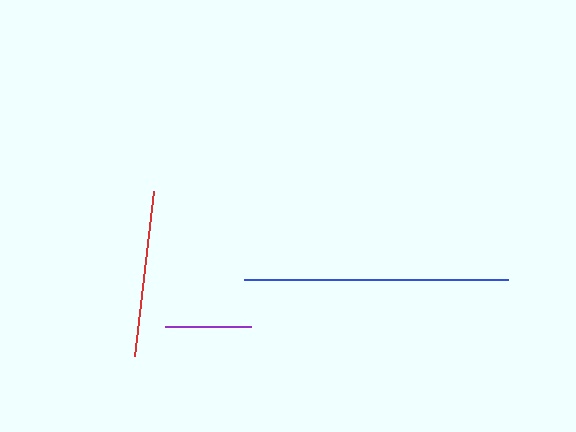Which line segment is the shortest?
The purple line is the shortest at approximately 86 pixels.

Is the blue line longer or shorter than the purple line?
The blue line is longer than the purple line.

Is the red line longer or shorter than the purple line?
The red line is longer than the purple line.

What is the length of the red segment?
The red segment is approximately 166 pixels long.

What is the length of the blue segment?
The blue segment is approximately 264 pixels long.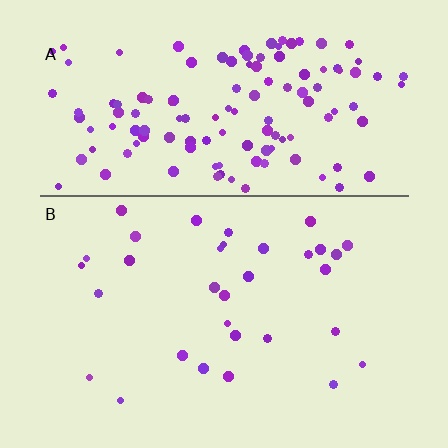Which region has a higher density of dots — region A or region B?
A (the top).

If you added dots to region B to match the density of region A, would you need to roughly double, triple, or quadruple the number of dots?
Approximately quadruple.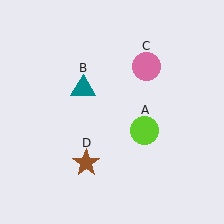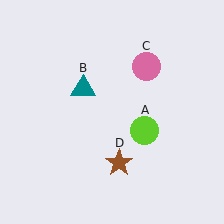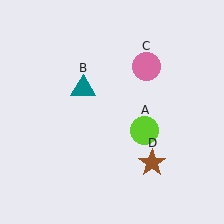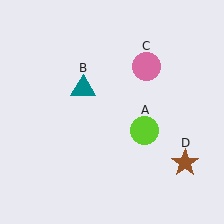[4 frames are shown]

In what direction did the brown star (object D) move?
The brown star (object D) moved right.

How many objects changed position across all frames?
1 object changed position: brown star (object D).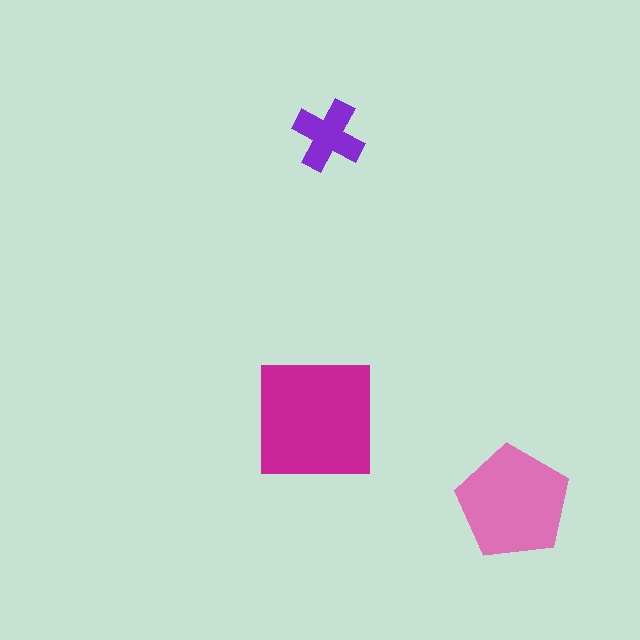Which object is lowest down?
The pink pentagon is bottommost.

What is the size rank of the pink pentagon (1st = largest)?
2nd.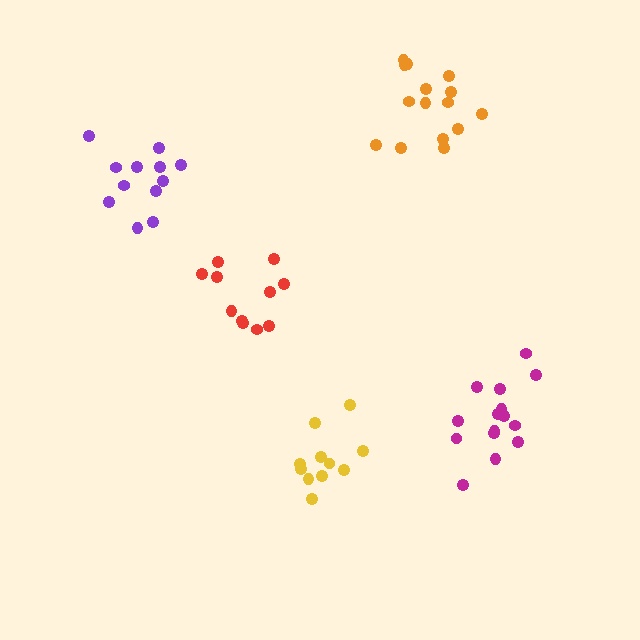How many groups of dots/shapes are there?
There are 5 groups.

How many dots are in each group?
Group 1: 12 dots, Group 2: 11 dots, Group 3: 15 dots, Group 4: 15 dots, Group 5: 11 dots (64 total).